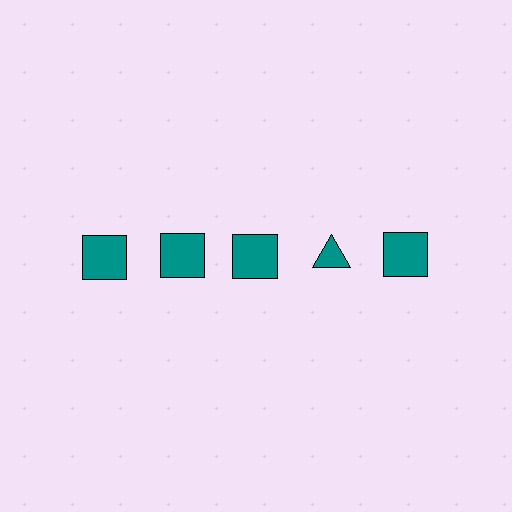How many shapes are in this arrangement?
There are 5 shapes arranged in a grid pattern.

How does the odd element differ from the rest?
It has a different shape: triangle instead of square.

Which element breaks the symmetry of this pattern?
The teal triangle in the top row, second from right column breaks the symmetry. All other shapes are teal squares.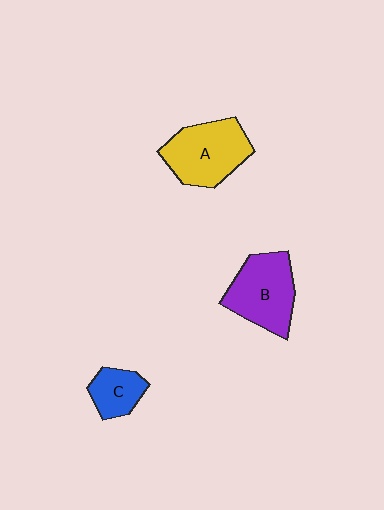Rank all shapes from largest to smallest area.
From largest to smallest: A (yellow), B (purple), C (blue).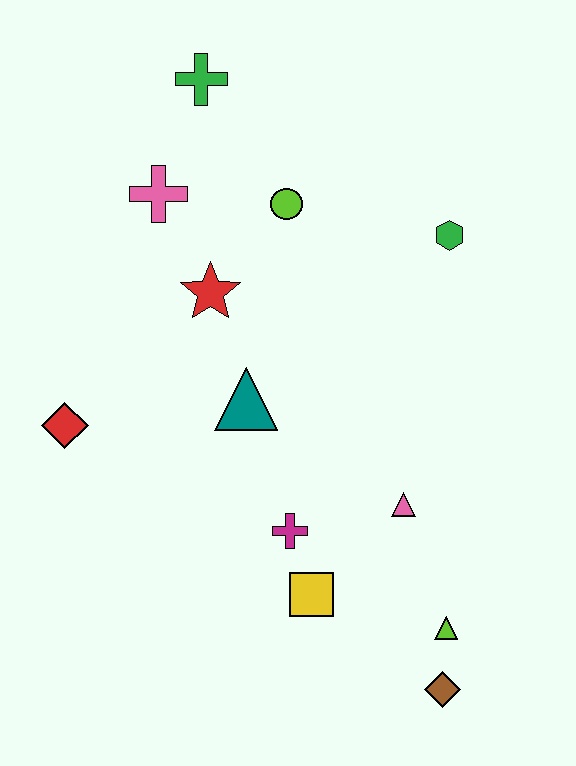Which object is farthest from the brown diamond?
The green cross is farthest from the brown diamond.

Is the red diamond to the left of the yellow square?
Yes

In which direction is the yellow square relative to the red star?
The yellow square is below the red star.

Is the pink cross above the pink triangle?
Yes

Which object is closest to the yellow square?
The magenta cross is closest to the yellow square.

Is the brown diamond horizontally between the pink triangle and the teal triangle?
No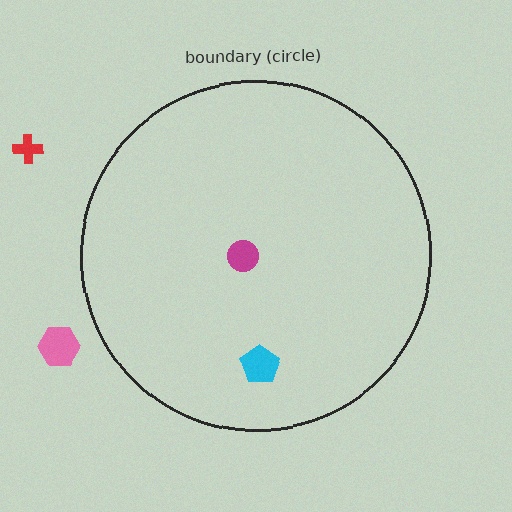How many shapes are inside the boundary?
2 inside, 2 outside.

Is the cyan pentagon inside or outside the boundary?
Inside.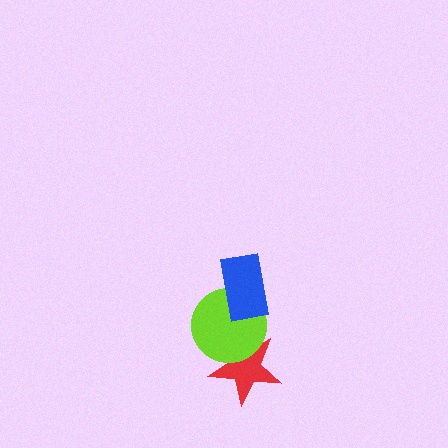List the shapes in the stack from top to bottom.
From top to bottom: the blue rectangle, the lime circle, the red star.